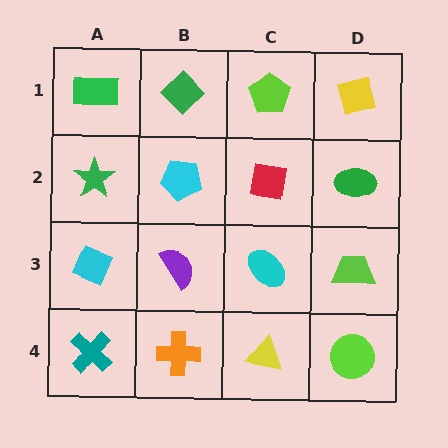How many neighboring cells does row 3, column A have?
3.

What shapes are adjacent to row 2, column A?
A green rectangle (row 1, column A), a cyan diamond (row 3, column A), a cyan pentagon (row 2, column B).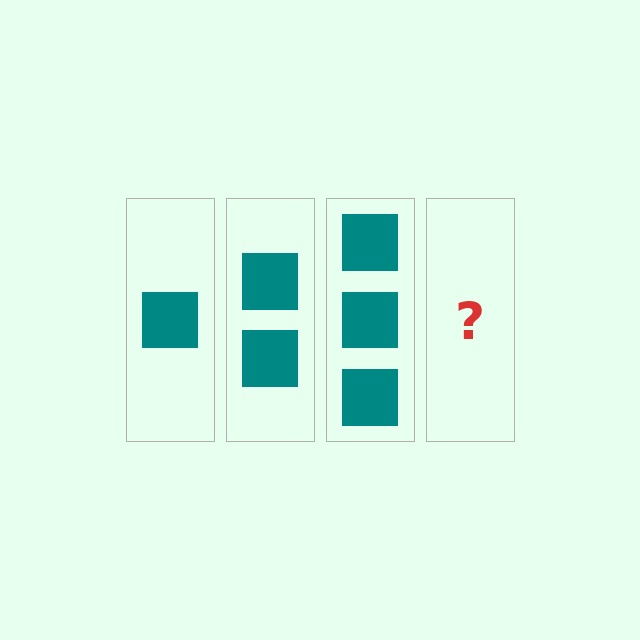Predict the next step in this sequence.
The next step is 4 squares.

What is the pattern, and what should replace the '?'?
The pattern is that each step adds one more square. The '?' should be 4 squares.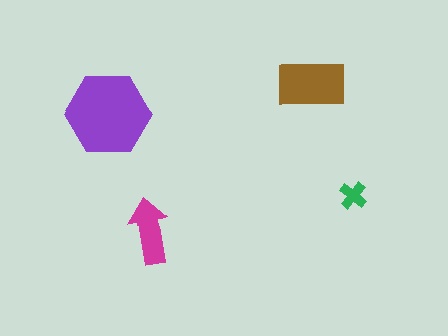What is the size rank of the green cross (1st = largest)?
4th.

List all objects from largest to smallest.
The purple hexagon, the brown rectangle, the magenta arrow, the green cross.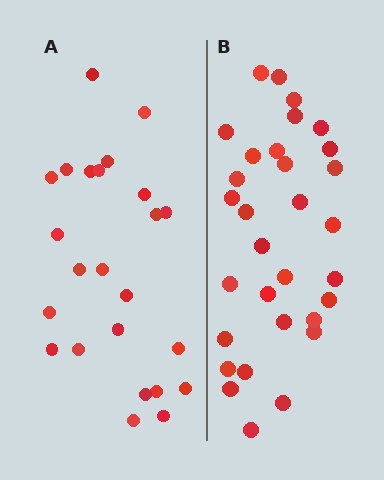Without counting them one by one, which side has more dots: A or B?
Region B (the right region) has more dots.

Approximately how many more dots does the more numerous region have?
Region B has roughly 8 or so more dots than region A.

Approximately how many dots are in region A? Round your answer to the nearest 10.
About 20 dots. (The exact count is 24, which rounds to 20.)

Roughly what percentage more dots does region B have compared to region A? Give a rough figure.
About 30% more.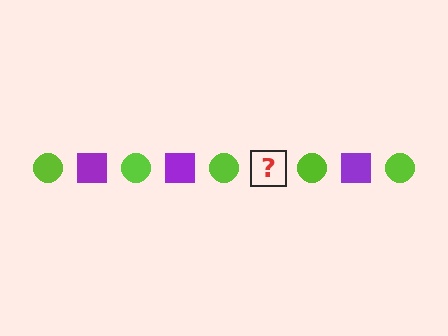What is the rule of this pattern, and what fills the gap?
The rule is that the pattern alternates between lime circle and purple square. The gap should be filled with a purple square.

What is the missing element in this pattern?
The missing element is a purple square.